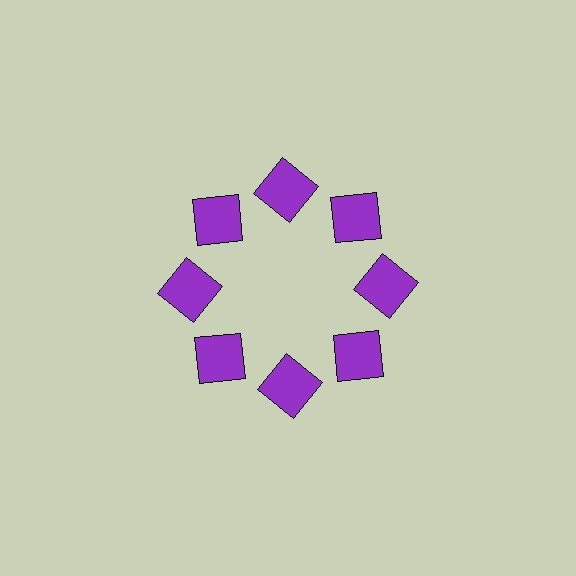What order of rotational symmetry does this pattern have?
This pattern has 8-fold rotational symmetry.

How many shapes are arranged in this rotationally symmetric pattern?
There are 8 shapes, arranged in 8 groups of 1.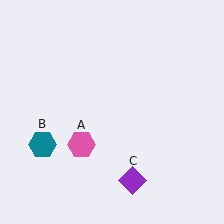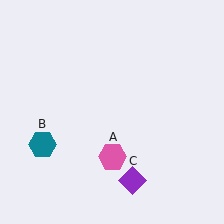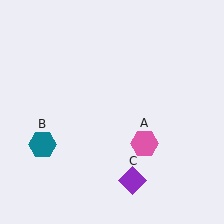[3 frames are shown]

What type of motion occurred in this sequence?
The pink hexagon (object A) rotated counterclockwise around the center of the scene.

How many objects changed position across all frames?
1 object changed position: pink hexagon (object A).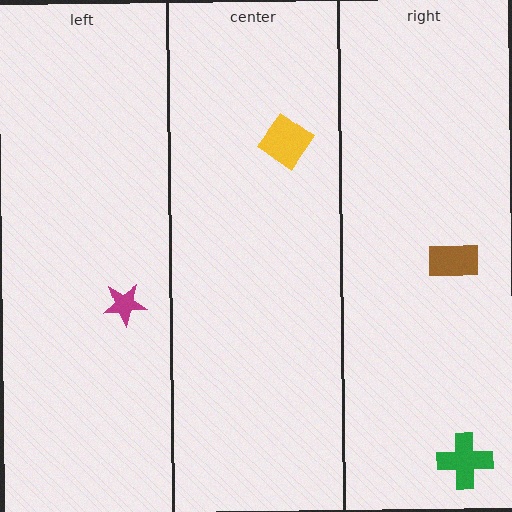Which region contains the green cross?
The right region.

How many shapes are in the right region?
2.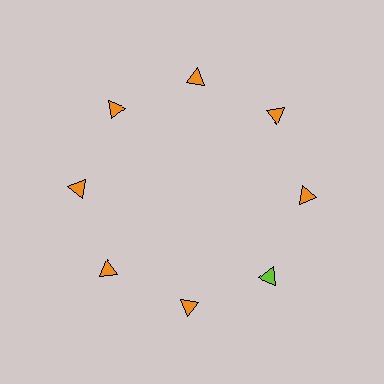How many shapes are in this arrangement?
There are 8 shapes arranged in a ring pattern.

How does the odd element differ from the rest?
It has a different color: lime instead of orange.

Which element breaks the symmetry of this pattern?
The lime triangle at roughly the 4 o'clock position breaks the symmetry. All other shapes are orange triangles.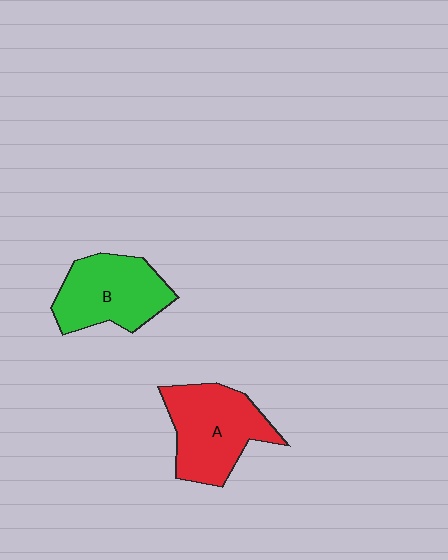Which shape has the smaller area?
Shape B (green).